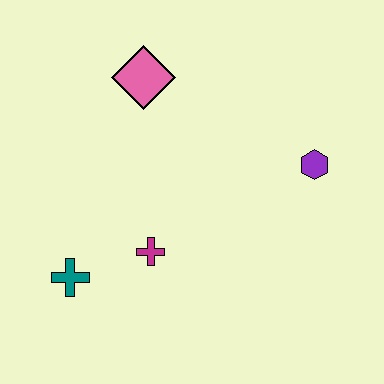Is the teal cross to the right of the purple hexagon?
No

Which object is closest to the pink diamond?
The magenta cross is closest to the pink diamond.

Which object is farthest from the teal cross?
The purple hexagon is farthest from the teal cross.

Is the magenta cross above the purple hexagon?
No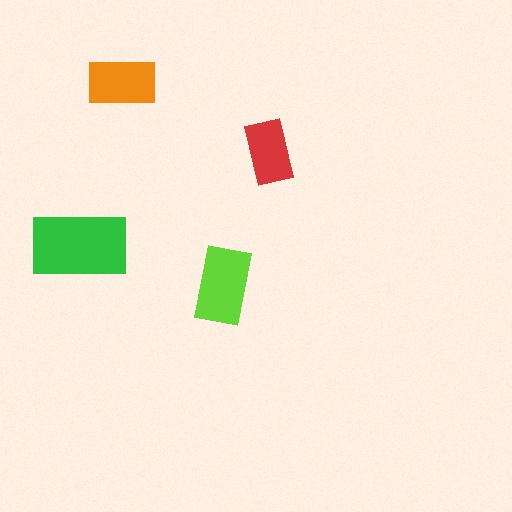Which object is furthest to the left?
The green rectangle is leftmost.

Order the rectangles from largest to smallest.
the green one, the lime one, the orange one, the red one.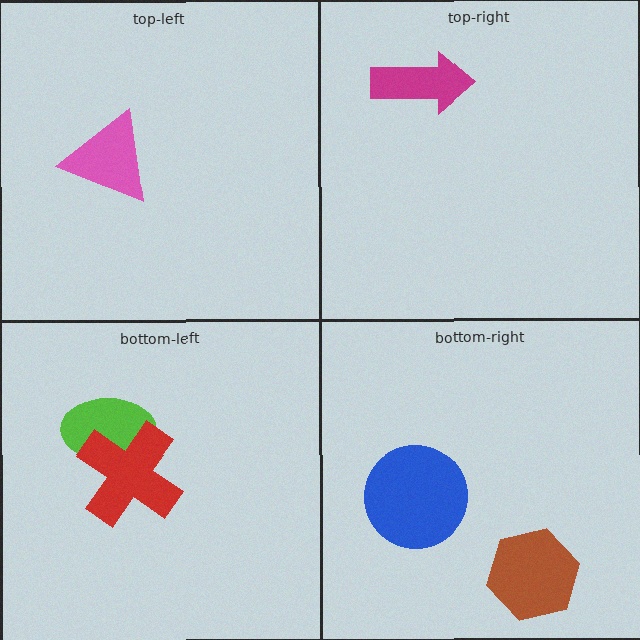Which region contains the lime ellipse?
The bottom-left region.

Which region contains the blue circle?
The bottom-right region.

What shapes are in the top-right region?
The magenta arrow.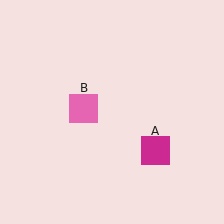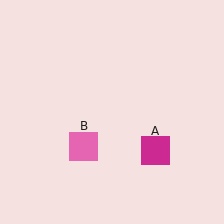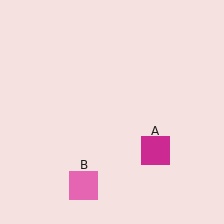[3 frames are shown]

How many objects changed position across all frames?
1 object changed position: pink square (object B).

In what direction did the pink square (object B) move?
The pink square (object B) moved down.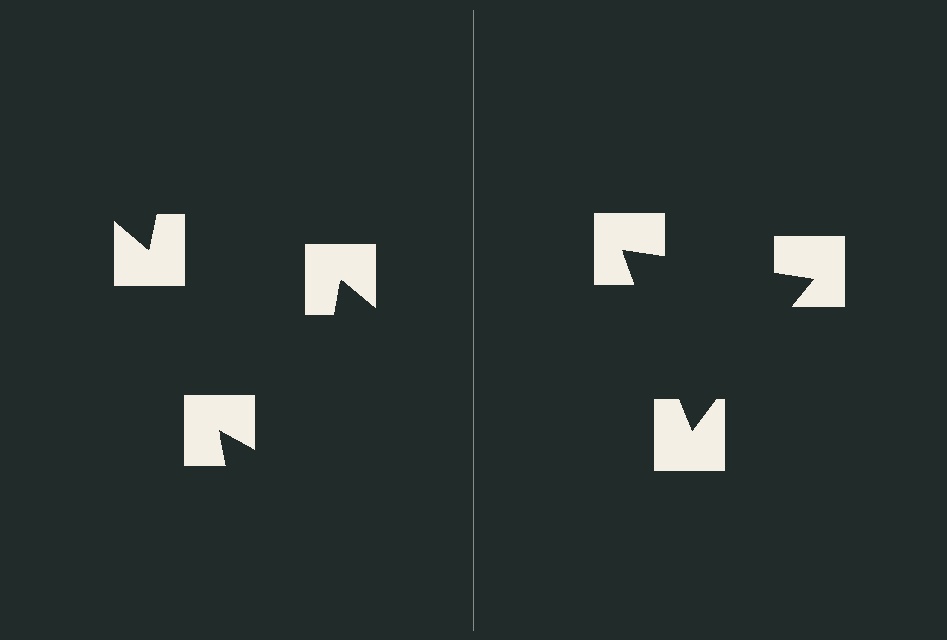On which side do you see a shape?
An illusory triangle appears on the right side. On the left side the wedge cuts are rotated, so no coherent shape forms.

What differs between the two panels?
The notched squares are positioned identically on both sides; only the wedge orientations differ. On the right they align to a triangle; on the left they are misaligned.